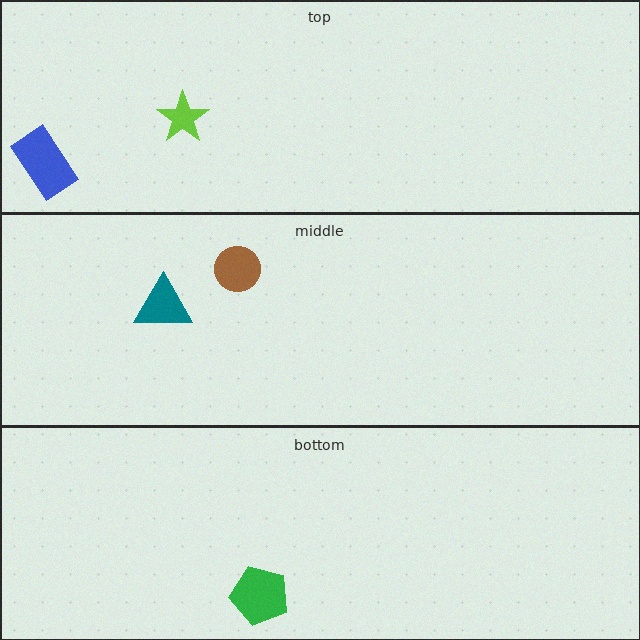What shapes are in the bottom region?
The green pentagon.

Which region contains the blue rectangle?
The top region.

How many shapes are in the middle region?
2.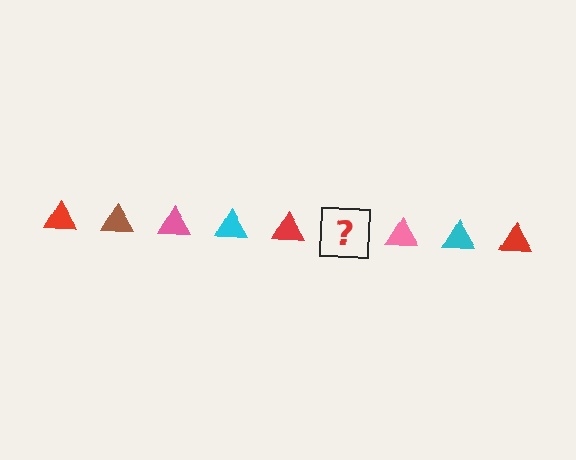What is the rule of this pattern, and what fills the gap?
The rule is that the pattern cycles through red, brown, pink, cyan triangles. The gap should be filled with a brown triangle.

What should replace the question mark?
The question mark should be replaced with a brown triangle.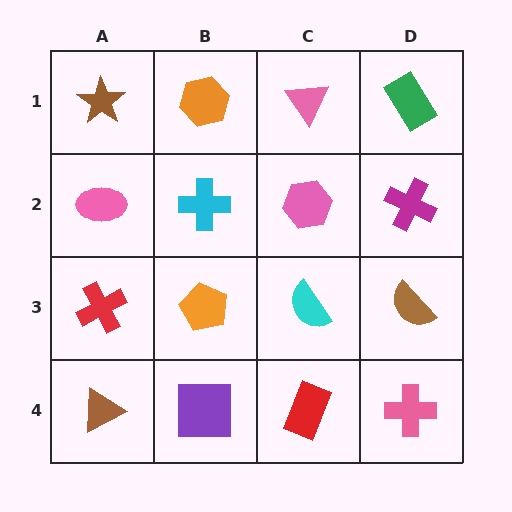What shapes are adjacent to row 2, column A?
A brown star (row 1, column A), a red cross (row 3, column A), a cyan cross (row 2, column B).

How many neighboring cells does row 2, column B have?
4.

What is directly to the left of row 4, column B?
A brown triangle.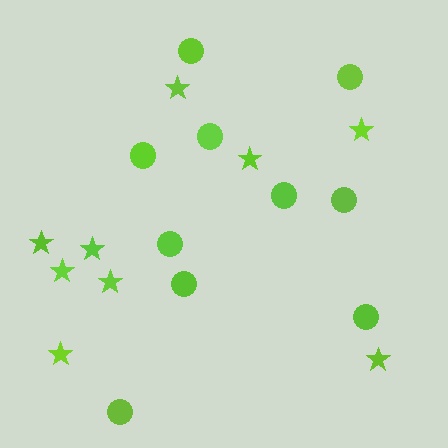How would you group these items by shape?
There are 2 groups: one group of circles (10) and one group of stars (9).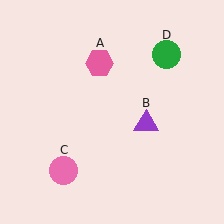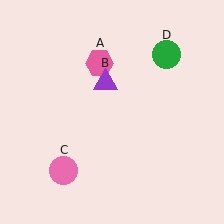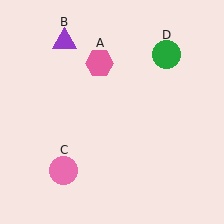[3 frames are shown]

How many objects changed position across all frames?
1 object changed position: purple triangle (object B).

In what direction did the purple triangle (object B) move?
The purple triangle (object B) moved up and to the left.